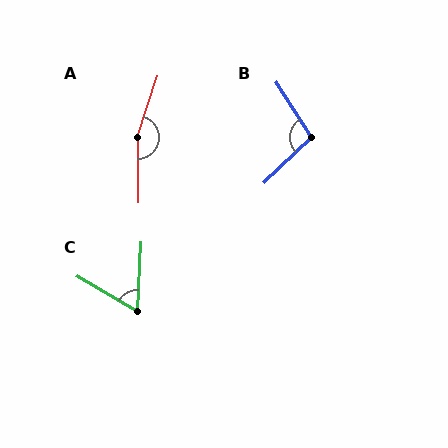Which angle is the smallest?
C, at approximately 62 degrees.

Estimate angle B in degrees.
Approximately 101 degrees.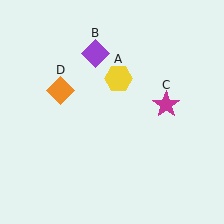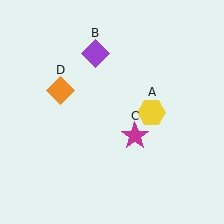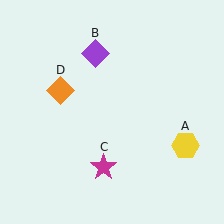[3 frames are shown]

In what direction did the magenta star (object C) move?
The magenta star (object C) moved down and to the left.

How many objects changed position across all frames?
2 objects changed position: yellow hexagon (object A), magenta star (object C).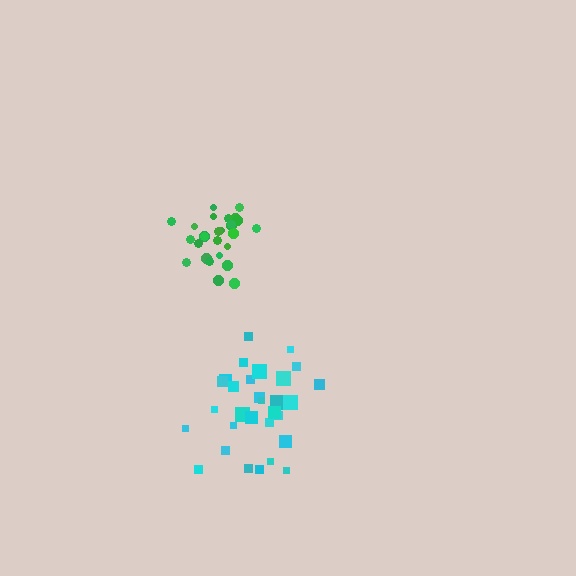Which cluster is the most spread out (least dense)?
Cyan.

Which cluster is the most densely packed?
Green.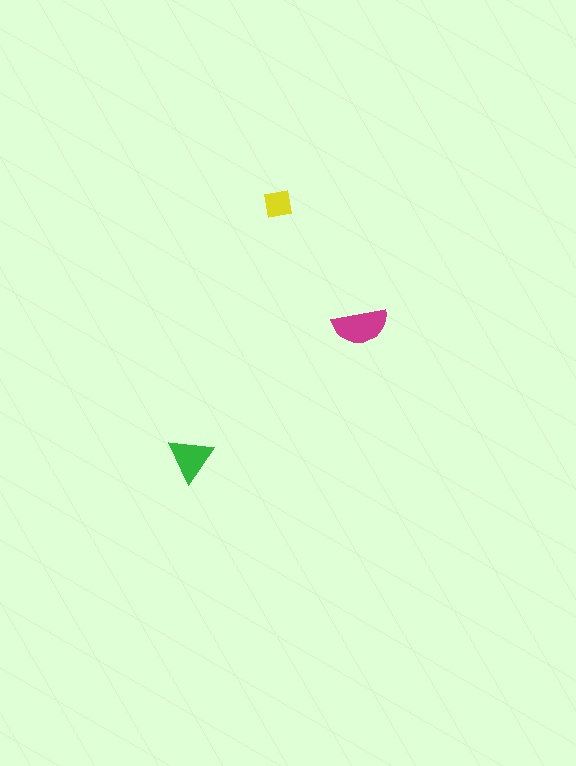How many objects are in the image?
There are 3 objects in the image.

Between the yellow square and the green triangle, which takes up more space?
The green triangle.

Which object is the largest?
The magenta semicircle.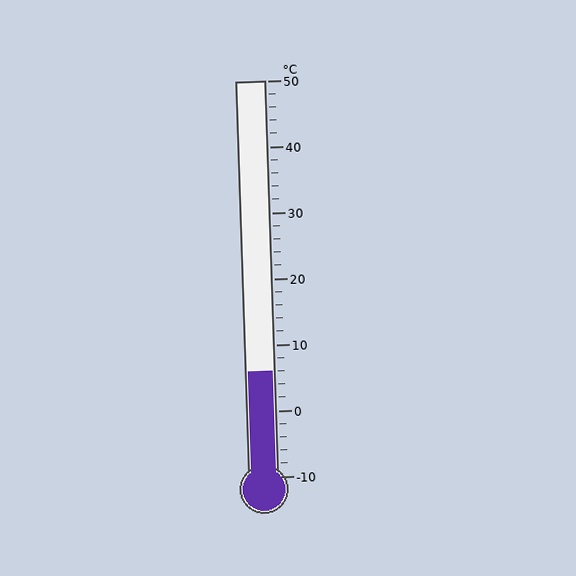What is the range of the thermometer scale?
The thermometer scale ranges from -10°C to 50°C.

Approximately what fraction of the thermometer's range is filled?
The thermometer is filled to approximately 25% of its range.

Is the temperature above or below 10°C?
The temperature is below 10°C.